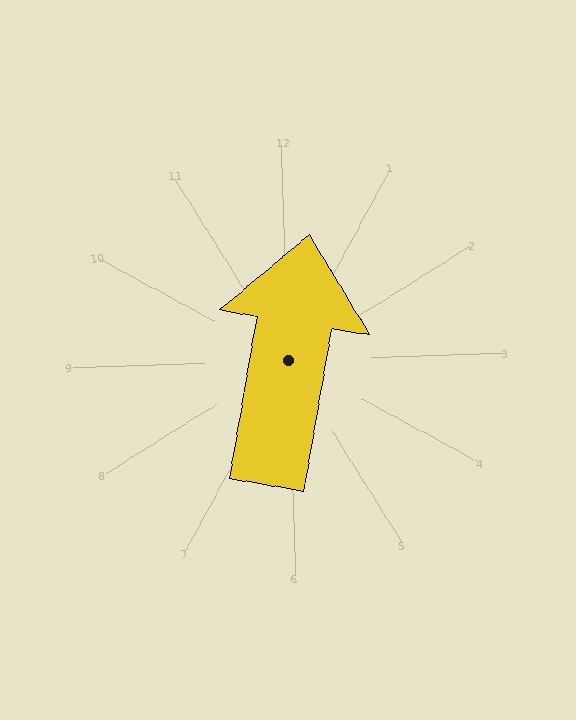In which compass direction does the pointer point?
North.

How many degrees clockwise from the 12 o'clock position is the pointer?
Approximately 11 degrees.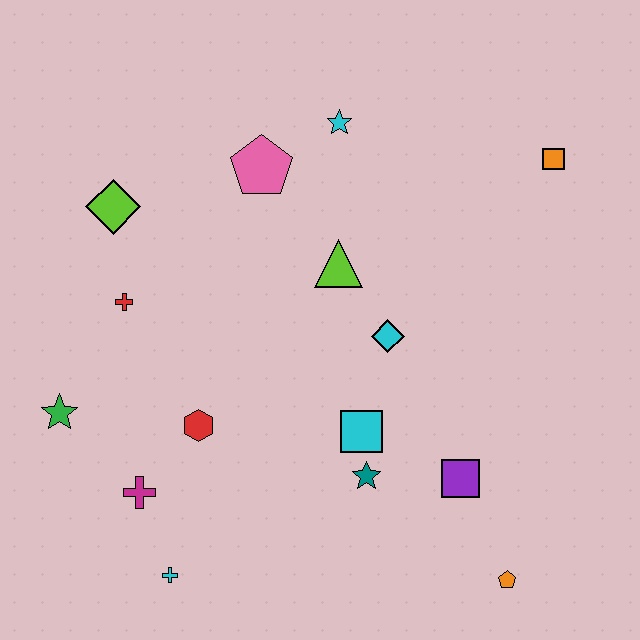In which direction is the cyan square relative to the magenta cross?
The cyan square is to the right of the magenta cross.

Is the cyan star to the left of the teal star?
Yes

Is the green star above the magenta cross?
Yes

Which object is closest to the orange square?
The cyan star is closest to the orange square.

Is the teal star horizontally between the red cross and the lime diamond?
No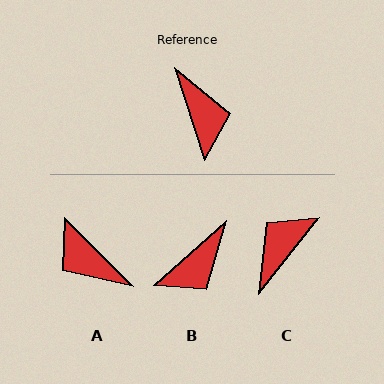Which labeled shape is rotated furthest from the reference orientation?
A, about 153 degrees away.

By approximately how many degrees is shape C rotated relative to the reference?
Approximately 124 degrees counter-clockwise.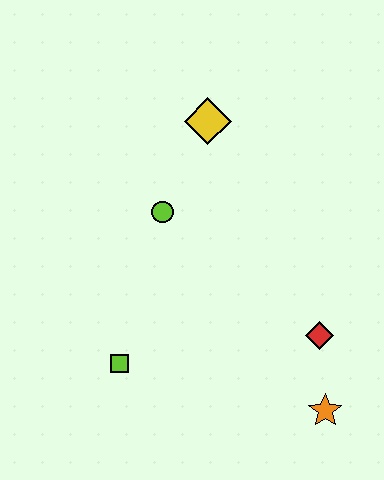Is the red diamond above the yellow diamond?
No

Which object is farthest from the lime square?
The yellow diamond is farthest from the lime square.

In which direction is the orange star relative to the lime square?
The orange star is to the right of the lime square.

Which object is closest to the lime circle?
The yellow diamond is closest to the lime circle.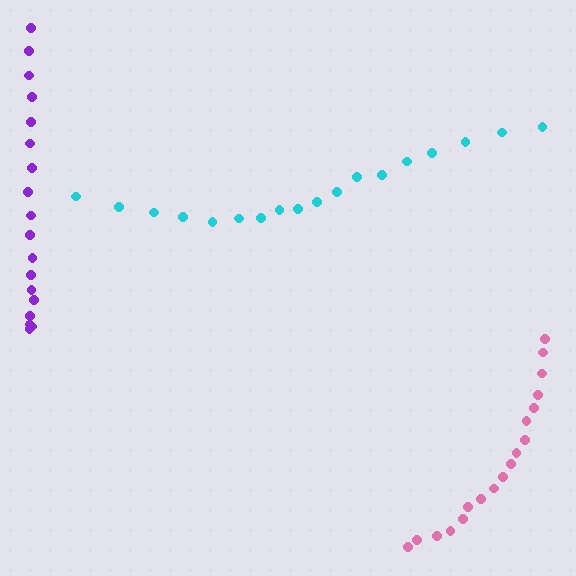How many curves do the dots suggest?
There are 3 distinct paths.